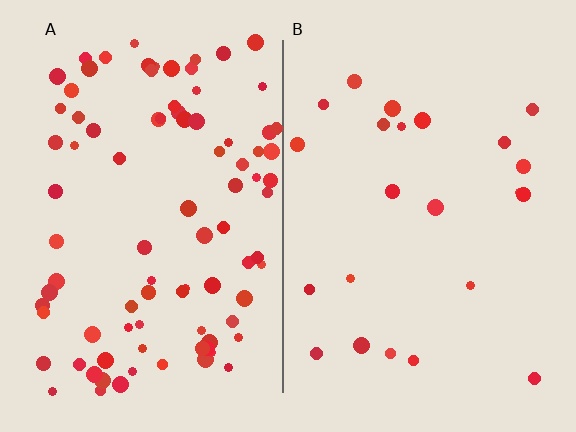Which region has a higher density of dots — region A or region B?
A (the left).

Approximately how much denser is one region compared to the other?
Approximately 3.9× — region A over region B.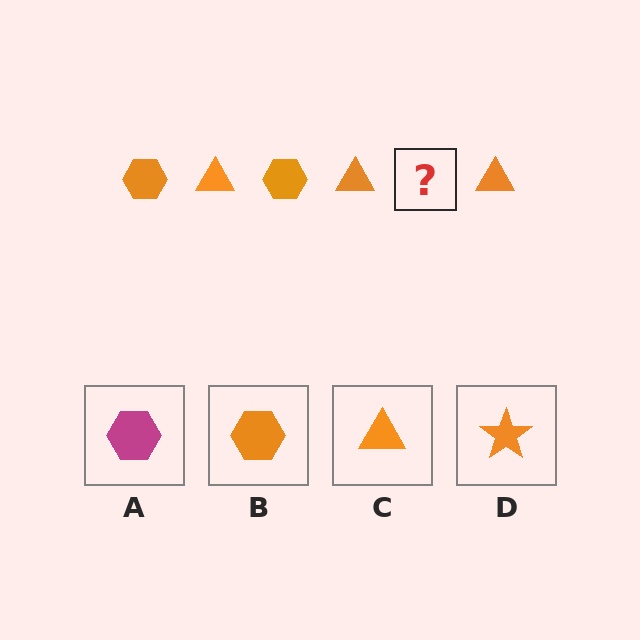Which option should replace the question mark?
Option B.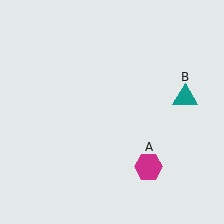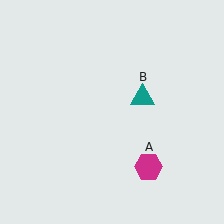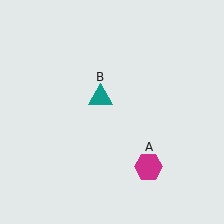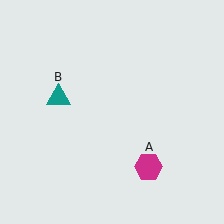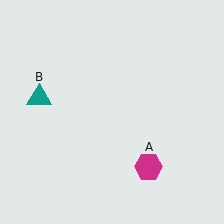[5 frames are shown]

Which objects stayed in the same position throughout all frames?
Magenta hexagon (object A) remained stationary.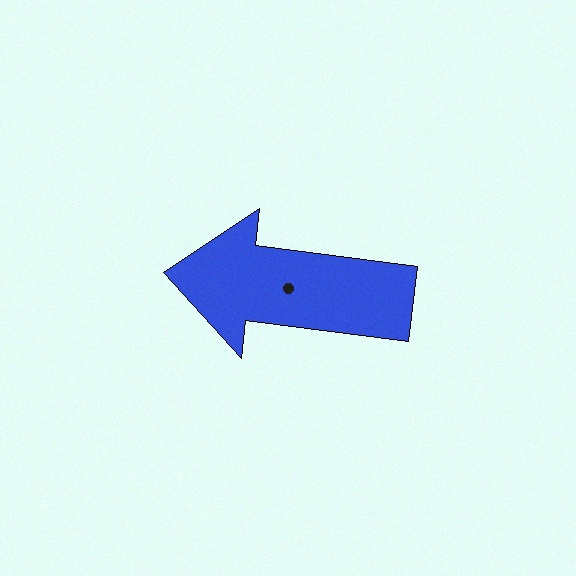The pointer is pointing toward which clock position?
Roughly 9 o'clock.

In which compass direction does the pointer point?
West.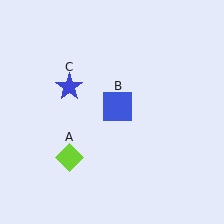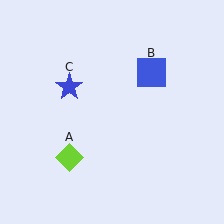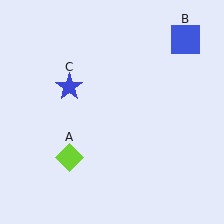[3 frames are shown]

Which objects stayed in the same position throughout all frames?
Lime diamond (object A) and blue star (object C) remained stationary.